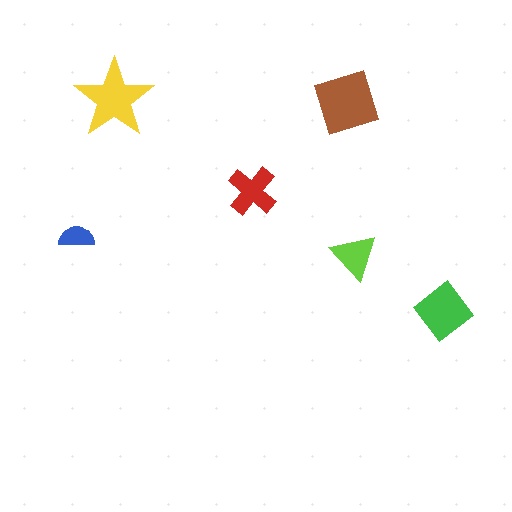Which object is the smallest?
The blue semicircle.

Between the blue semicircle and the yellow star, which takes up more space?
The yellow star.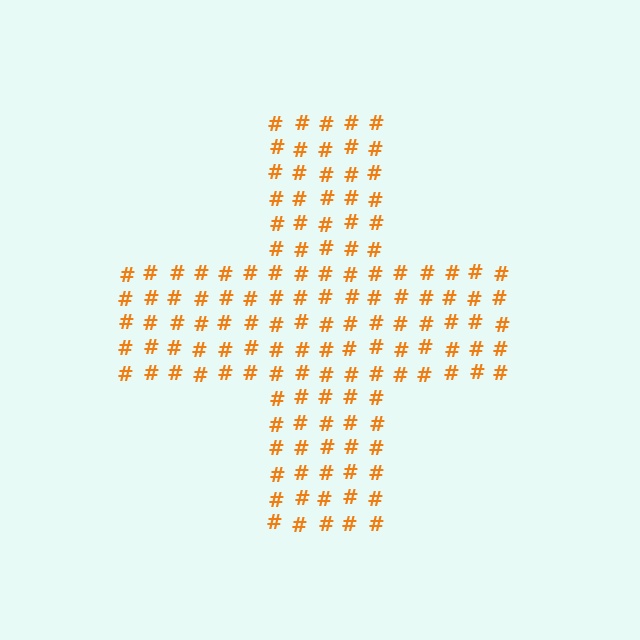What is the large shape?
The large shape is a cross.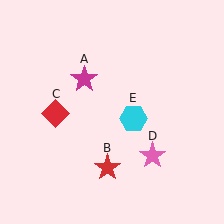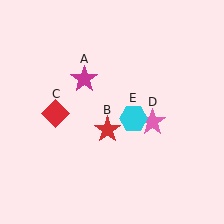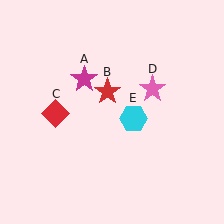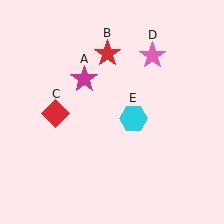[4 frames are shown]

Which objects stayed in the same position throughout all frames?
Magenta star (object A) and red diamond (object C) and cyan hexagon (object E) remained stationary.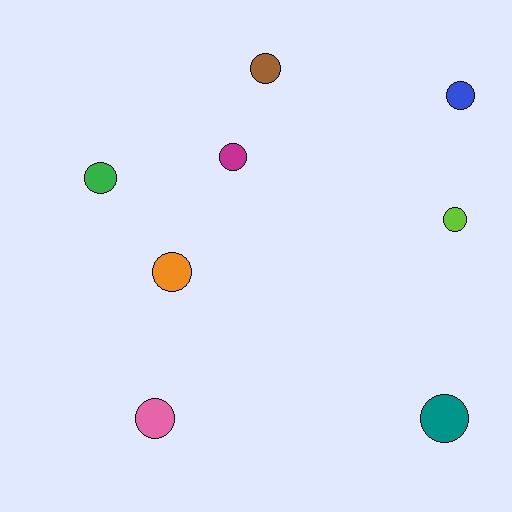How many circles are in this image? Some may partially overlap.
There are 8 circles.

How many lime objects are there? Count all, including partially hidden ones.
There is 1 lime object.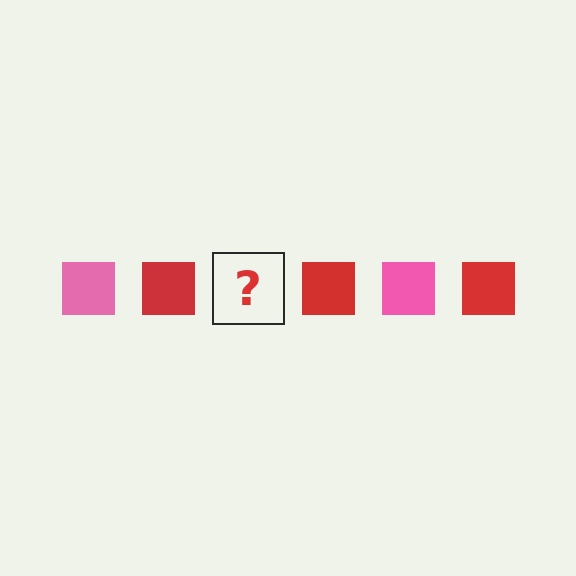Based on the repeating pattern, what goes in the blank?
The blank should be a pink square.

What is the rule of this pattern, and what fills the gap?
The rule is that the pattern cycles through pink, red squares. The gap should be filled with a pink square.